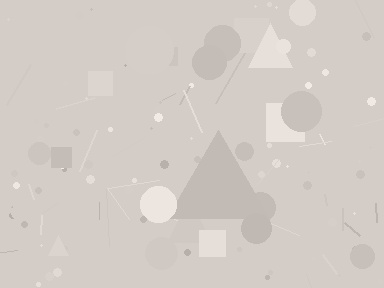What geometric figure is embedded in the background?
A triangle is embedded in the background.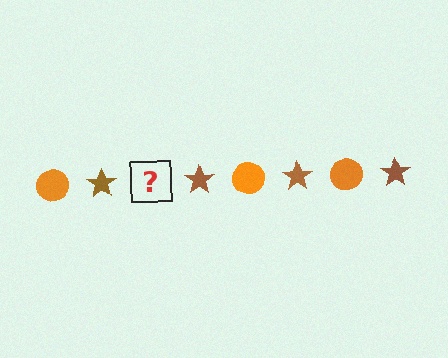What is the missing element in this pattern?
The missing element is an orange circle.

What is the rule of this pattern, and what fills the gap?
The rule is that the pattern alternates between orange circle and brown star. The gap should be filled with an orange circle.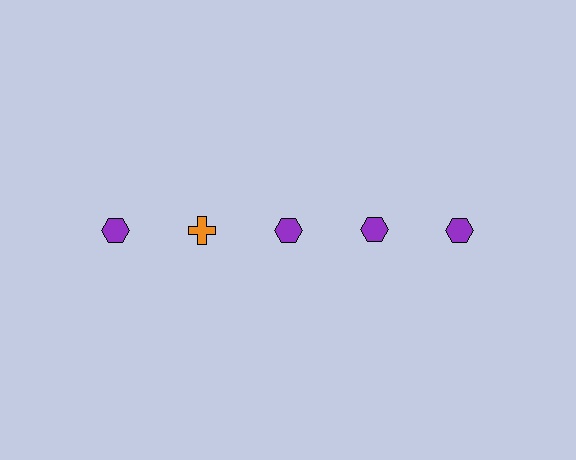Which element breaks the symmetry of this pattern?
The orange cross in the top row, second from left column breaks the symmetry. All other shapes are purple hexagons.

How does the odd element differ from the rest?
It differs in both color (orange instead of purple) and shape (cross instead of hexagon).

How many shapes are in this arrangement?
There are 5 shapes arranged in a grid pattern.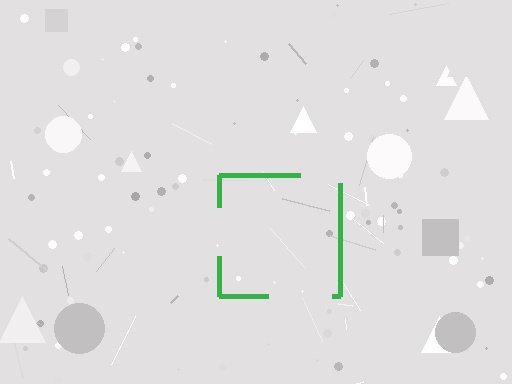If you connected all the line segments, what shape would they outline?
They would outline a square.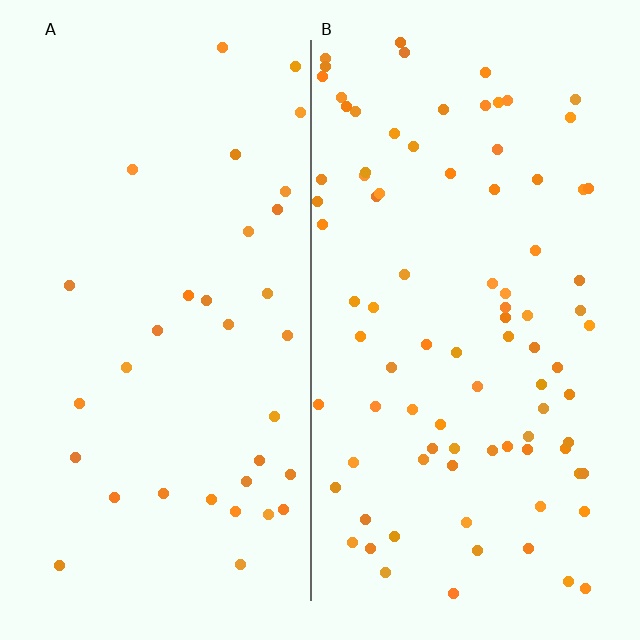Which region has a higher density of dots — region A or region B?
B (the right).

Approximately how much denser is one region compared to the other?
Approximately 2.6× — region B over region A.